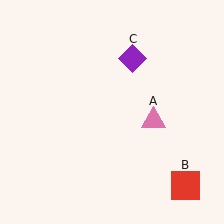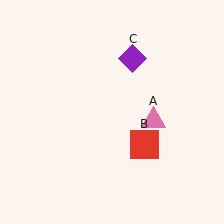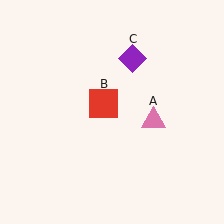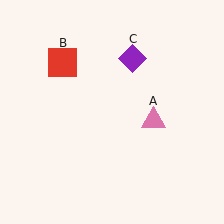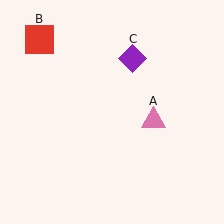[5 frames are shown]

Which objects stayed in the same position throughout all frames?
Pink triangle (object A) and purple diamond (object C) remained stationary.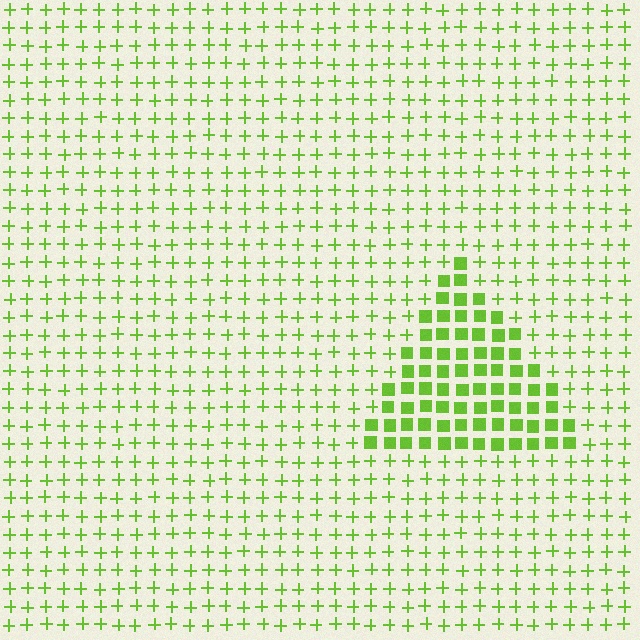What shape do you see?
I see a triangle.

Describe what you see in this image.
The image is filled with small lime elements arranged in a uniform grid. A triangle-shaped region contains squares, while the surrounding area contains plus signs. The boundary is defined purely by the change in element shape.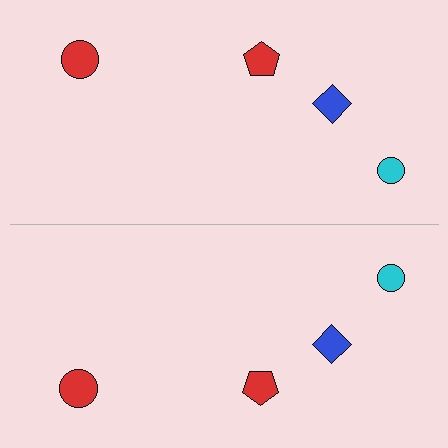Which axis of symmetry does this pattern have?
The pattern has a horizontal axis of symmetry running through the center of the image.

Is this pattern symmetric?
Yes, this pattern has bilateral (reflection) symmetry.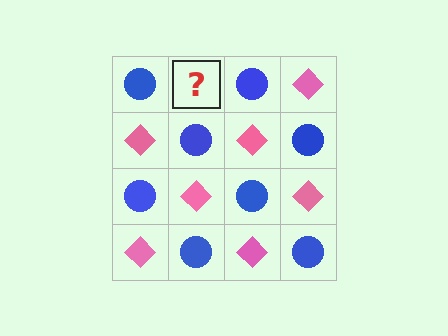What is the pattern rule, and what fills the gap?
The rule is that it alternates blue circle and pink diamond in a checkerboard pattern. The gap should be filled with a pink diamond.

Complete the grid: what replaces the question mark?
The question mark should be replaced with a pink diamond.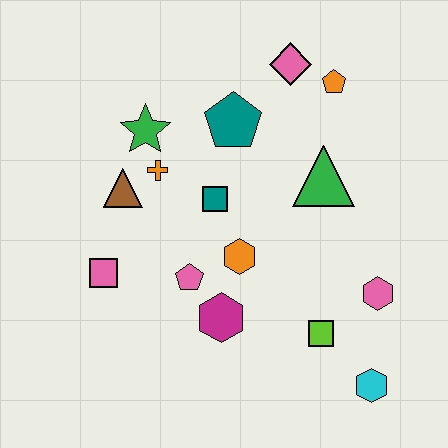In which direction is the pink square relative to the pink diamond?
The pink square is below the pink diamond.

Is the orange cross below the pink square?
No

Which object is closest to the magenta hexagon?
The pink pentagon is closest to the magenta hexagon.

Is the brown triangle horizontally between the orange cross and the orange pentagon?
No